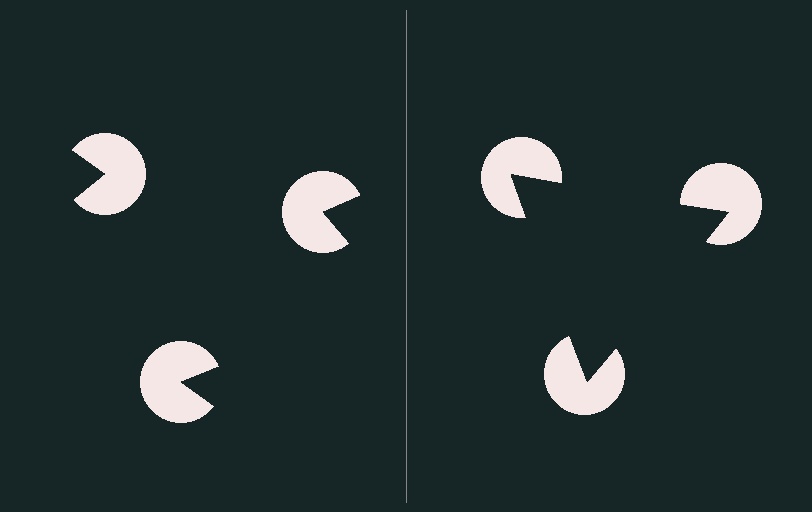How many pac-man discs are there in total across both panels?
6 — 3 on each side.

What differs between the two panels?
The pac-man discs are positioned identically on both sides; only the wedge orientations differ. On the right they align to a triangle; on the left they are misaligned.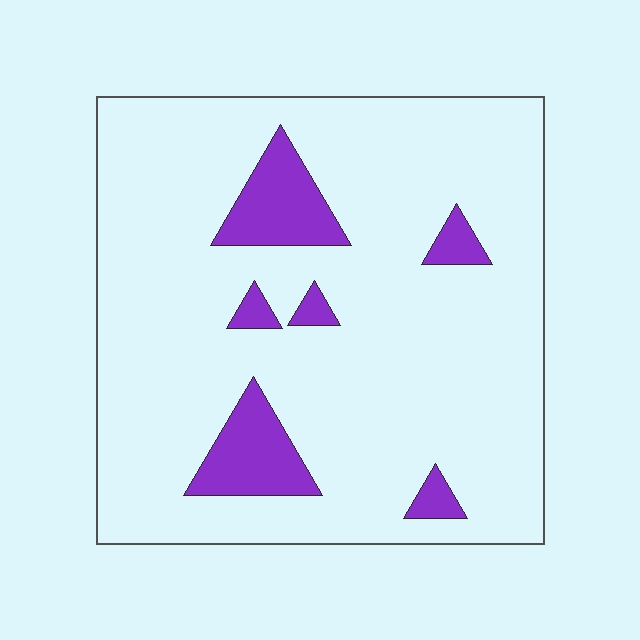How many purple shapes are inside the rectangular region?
6.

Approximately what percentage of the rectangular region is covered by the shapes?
Approximately 10%.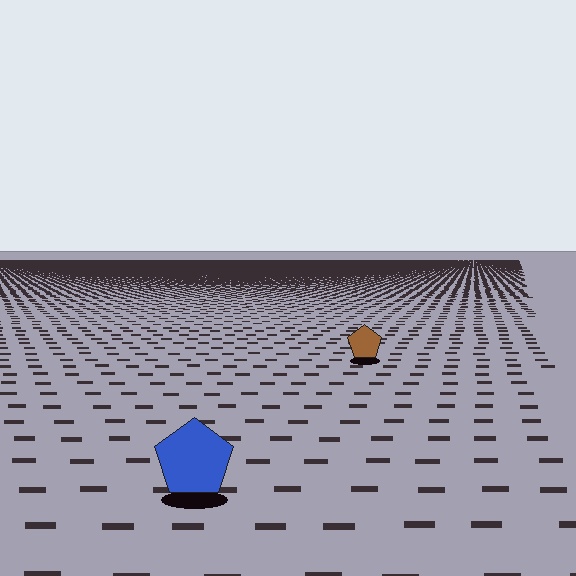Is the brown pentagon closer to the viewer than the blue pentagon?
No. The blue pentagon is closer — you can tell from the texture gradient: the ground texture is coarser near it.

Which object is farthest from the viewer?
The brown pentagon is farthest from the viewer. It appears smaller and the ground texture around it is denser.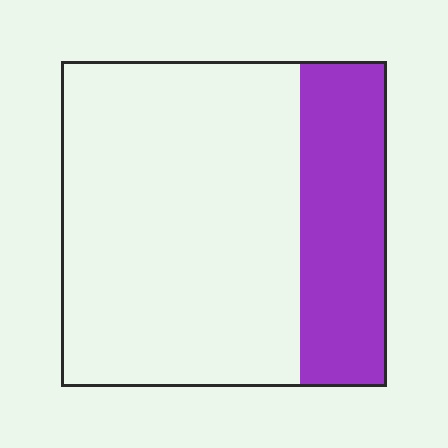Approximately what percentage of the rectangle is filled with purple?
Approximately 25%.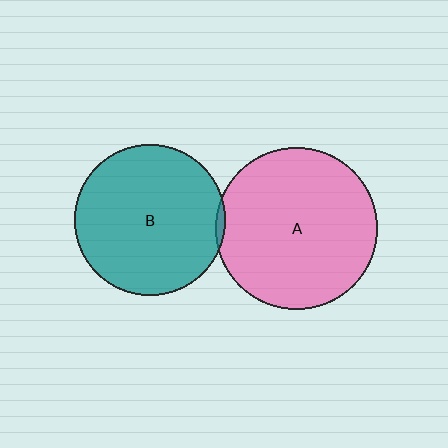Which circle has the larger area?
Circle A (pink).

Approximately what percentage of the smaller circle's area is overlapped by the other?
Approximately 5%.